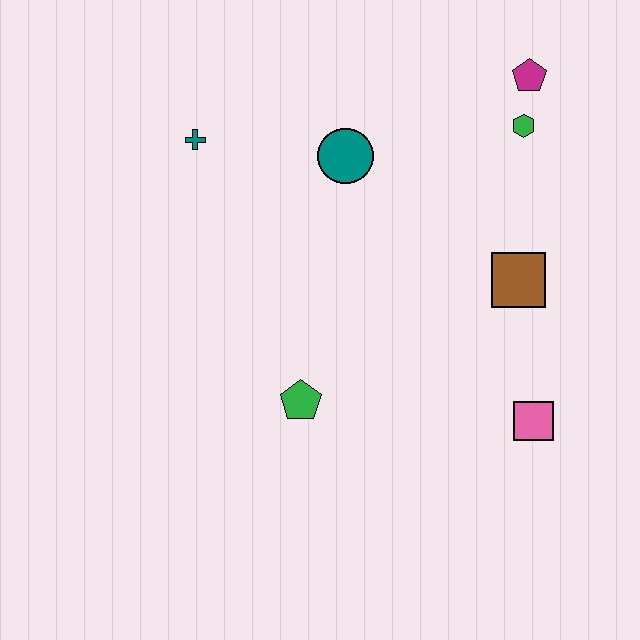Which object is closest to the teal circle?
The teal cross is closest to the teal circle.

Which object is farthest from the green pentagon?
The magenta pentagon is farthest from the green pentagon.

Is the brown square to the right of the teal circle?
Yes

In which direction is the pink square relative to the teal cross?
The pink square is to the right of the teal cross.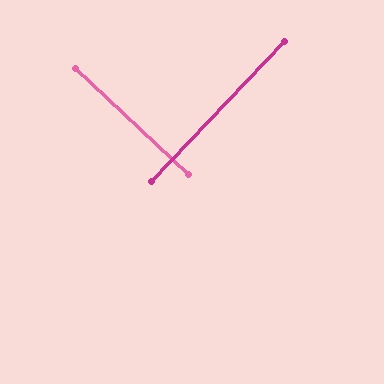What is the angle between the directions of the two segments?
Approximately 90 degrees.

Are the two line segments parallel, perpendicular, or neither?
Perpendicular — they meet at approximately 90°.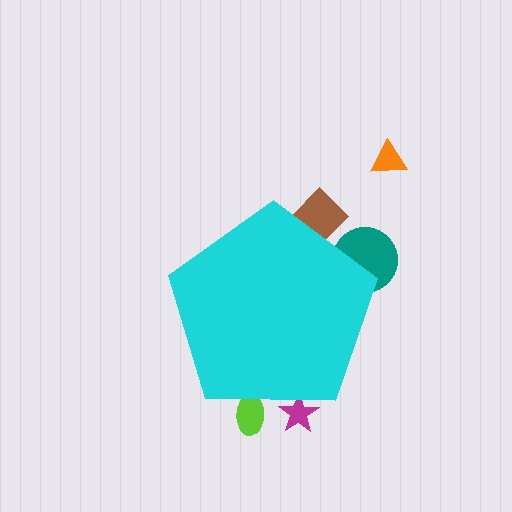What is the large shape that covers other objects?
A cyan pentagon.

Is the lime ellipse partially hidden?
Yes, the lime ellipse is partially hidden behind the cyan pentagon.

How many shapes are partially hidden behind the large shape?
4 shapes are partially hidden.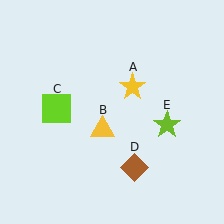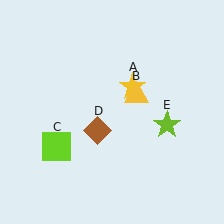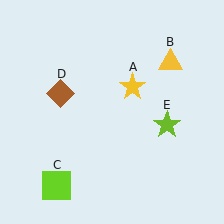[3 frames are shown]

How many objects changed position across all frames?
3 objects changed position: yellow triangle (object B), lime square (object C), brown diamond (object D).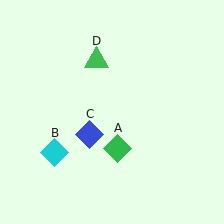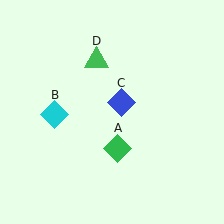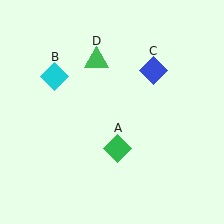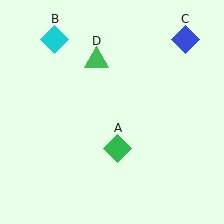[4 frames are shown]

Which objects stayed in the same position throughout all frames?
Green diamond (object A) and green triangle (object D) remained stationary.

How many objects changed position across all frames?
2 objects changed position: cyan diamond (object B), blue diamond (object C).